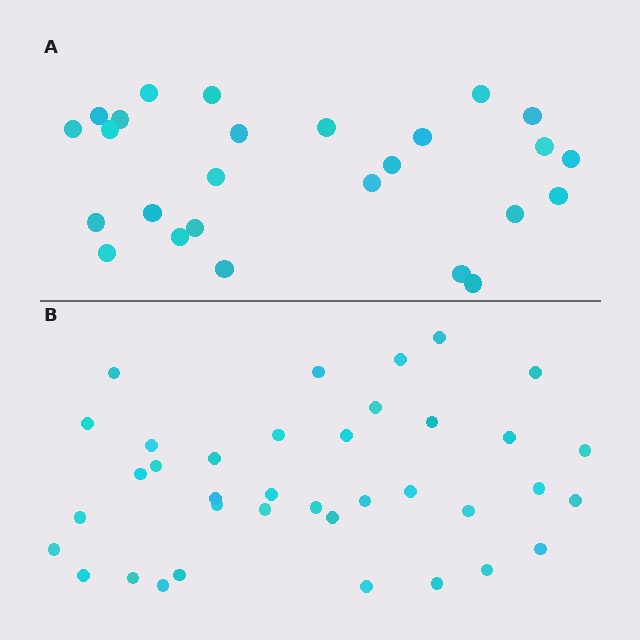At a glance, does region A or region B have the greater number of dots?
Region B (the bottom region) has more dots.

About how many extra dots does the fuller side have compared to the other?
Region B has roughly 12 or so more dots than region A.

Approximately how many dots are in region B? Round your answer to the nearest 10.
About 40 dots. (The exact count is 37, which rounds to 40.)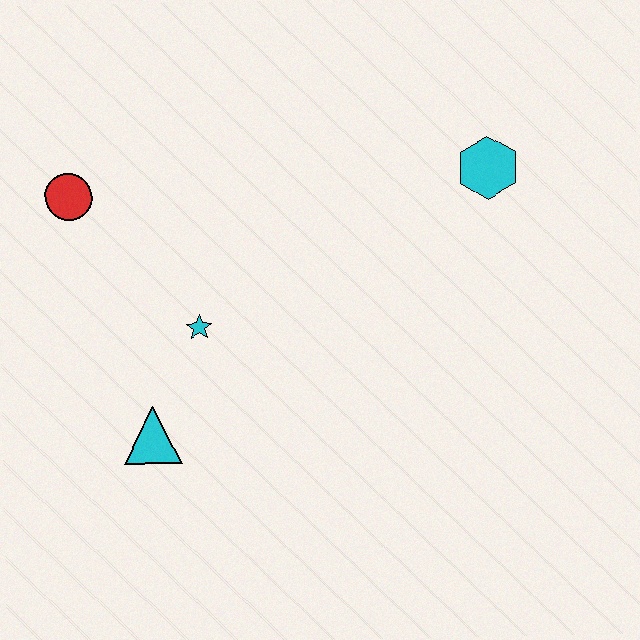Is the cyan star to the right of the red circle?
Yes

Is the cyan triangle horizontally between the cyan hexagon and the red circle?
Yes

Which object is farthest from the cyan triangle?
The cyan hexagon is farthest from the cyan triangle.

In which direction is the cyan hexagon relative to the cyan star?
The cyan hexagon is to the right of the cyan star.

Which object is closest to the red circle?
The cyan star is closest to the red circle.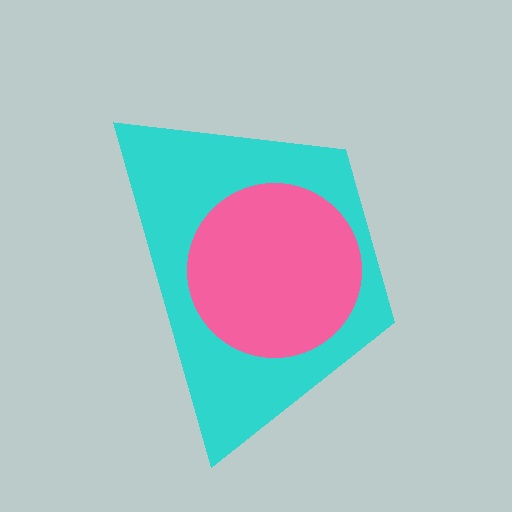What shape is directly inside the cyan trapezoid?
The pink circle.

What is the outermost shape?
The cyan trapezoid.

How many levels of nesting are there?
2.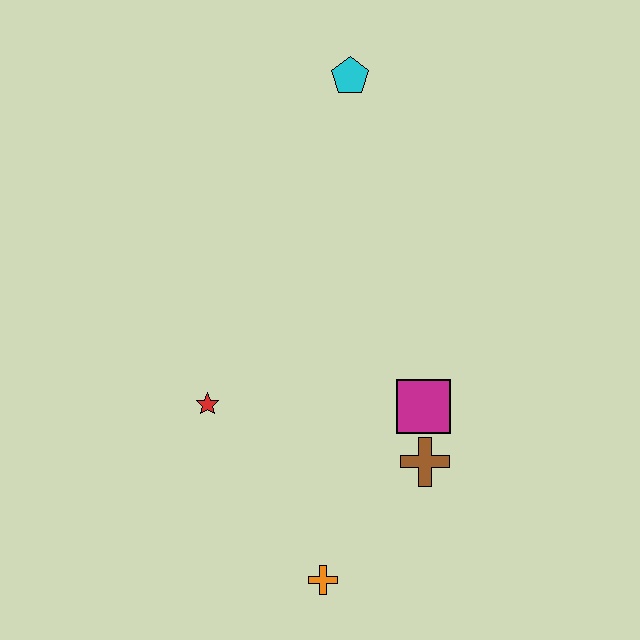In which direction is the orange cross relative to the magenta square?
The orange cross is below the magenta square.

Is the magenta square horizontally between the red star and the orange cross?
No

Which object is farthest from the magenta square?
The cyan pentagon is farthest from the magenta square.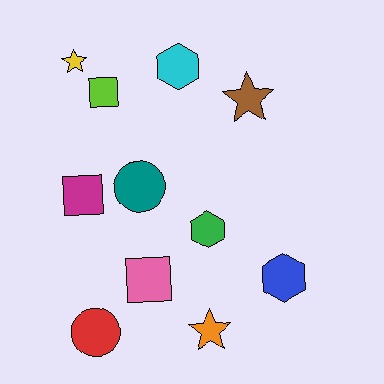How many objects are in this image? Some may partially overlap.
There are 11 objects.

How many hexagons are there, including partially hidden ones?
There are 3 hexagons.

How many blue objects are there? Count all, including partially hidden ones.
There is 1 blue object.